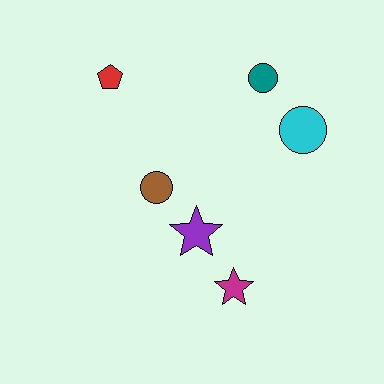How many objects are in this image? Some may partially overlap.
There are 6 objects.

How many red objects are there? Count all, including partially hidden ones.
There is 1 red object.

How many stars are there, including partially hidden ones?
There are 2 stars.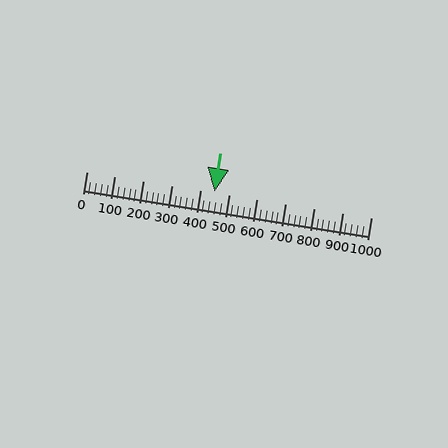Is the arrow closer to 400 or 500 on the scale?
The arrow is closer to 500.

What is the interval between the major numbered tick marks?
The major tick marks are spaced 100 units apart.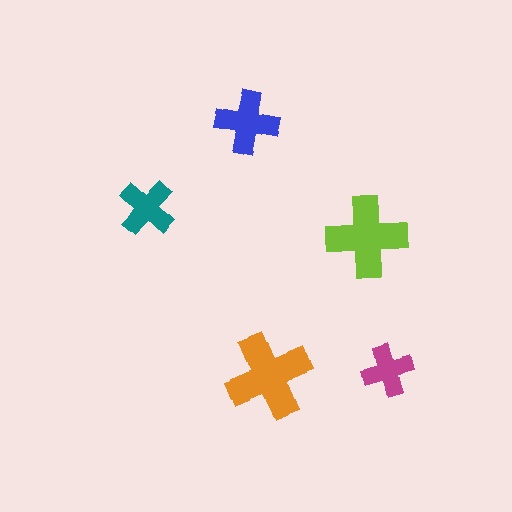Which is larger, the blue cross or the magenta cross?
The blue one.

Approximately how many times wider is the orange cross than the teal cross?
About 1.5 times wider.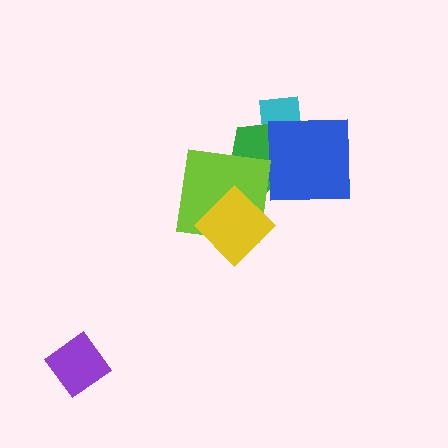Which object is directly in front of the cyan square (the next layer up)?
The green pentagon is directly in front of the cyan square.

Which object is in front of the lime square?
The yellow diamond is in front of the lime square.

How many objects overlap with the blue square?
2 objects overlap with the blue square.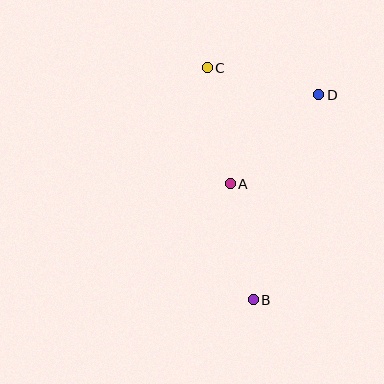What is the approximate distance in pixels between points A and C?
The distance between A and C is approximately 118 pixels.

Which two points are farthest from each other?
Points B and C are farthest from each other.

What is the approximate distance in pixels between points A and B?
The distance between A and B is approximately 118 pixels.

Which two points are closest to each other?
Points C and D are closest to each other.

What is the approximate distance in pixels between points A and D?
The distance between A and D is approximately 125 pixels.